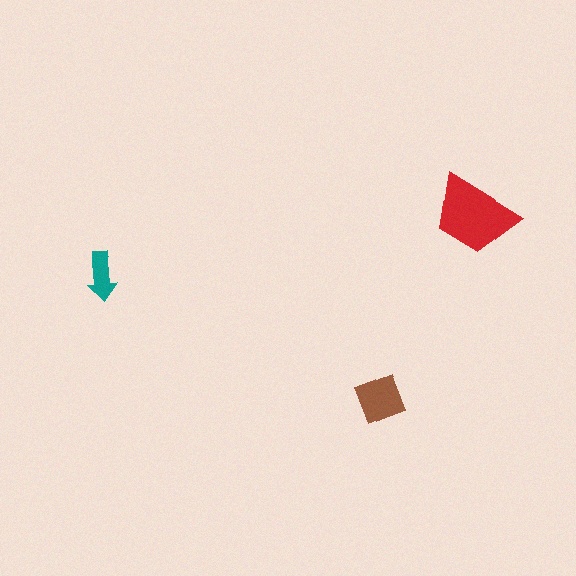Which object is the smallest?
The teal arrow.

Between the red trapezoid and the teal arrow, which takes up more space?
The red trapezoid.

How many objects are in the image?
There are 3 objects in the image.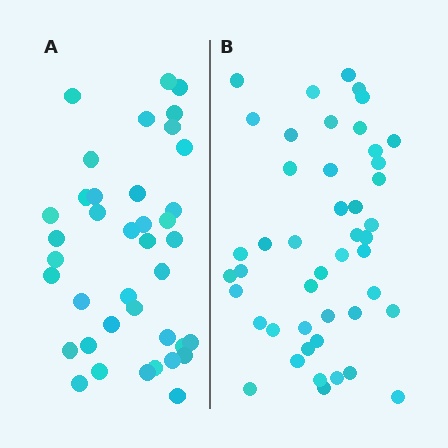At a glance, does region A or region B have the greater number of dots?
Region B (the right region) has more dots.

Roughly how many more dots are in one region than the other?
Region B has roughly 8 or so more dots than region A.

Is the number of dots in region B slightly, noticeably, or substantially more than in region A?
Region B has only slightly more — the two regions are fairly close. The ratio is roughly 1.2 to 1.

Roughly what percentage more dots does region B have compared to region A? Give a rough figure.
About 20% more.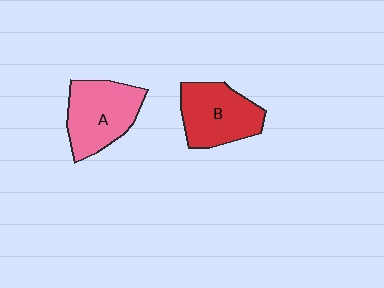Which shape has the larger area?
Shape A (pink).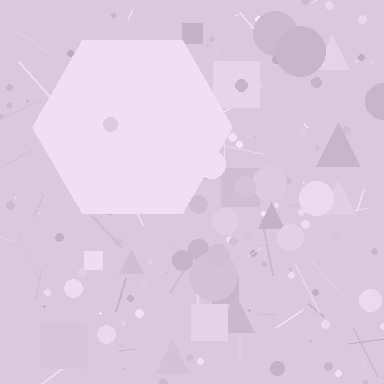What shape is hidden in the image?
A hexagon is hidden in the image.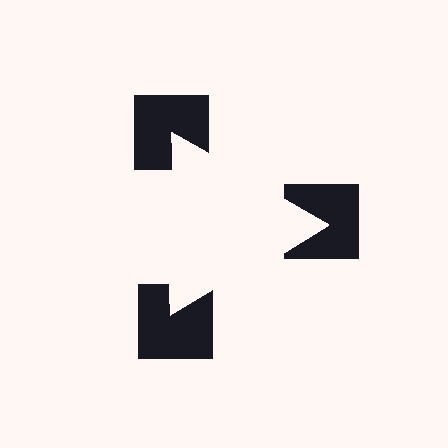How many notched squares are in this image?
There are 3 — one at each vertex of the illusory triangle.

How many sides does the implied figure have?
3 sides.